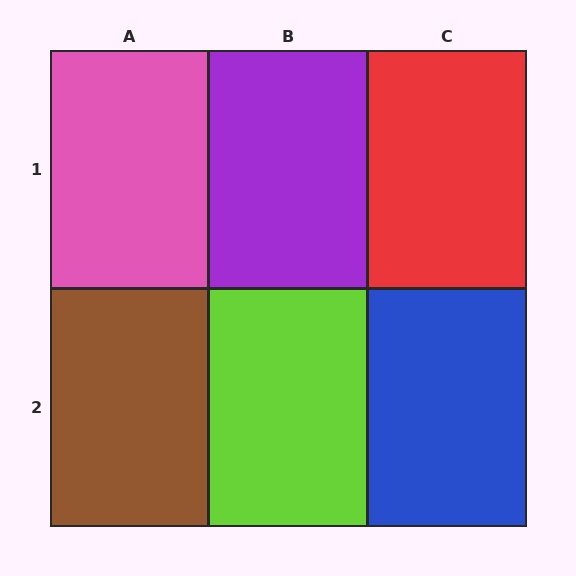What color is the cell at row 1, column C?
Red.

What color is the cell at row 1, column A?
Pink.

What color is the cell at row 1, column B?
Purple.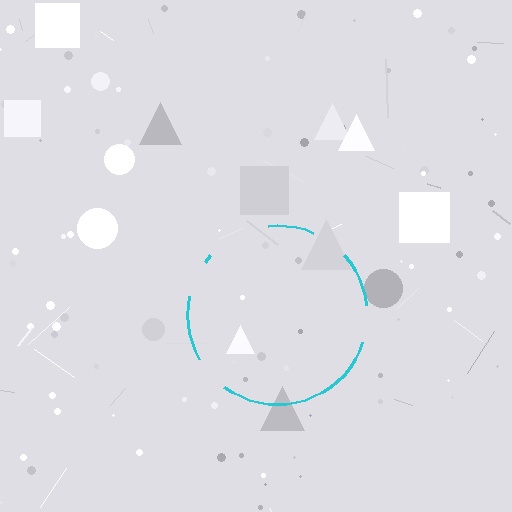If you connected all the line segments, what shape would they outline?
They would outline a circle.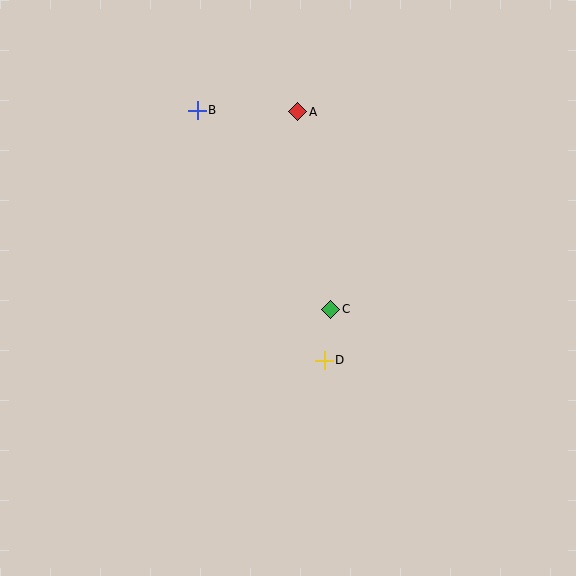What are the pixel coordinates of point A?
Point A is at (298, 112).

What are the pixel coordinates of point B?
Point B is at (197, 110).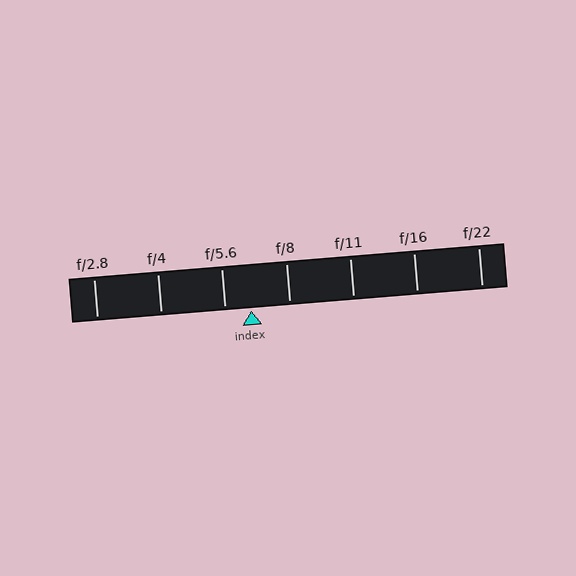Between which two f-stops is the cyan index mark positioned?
The index mark is between f/5.6 and f/8.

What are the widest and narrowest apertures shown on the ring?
The widest aperture shown is f/2.8 and the narrowest is f/22.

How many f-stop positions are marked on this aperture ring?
There are 7 f-stop positions marked.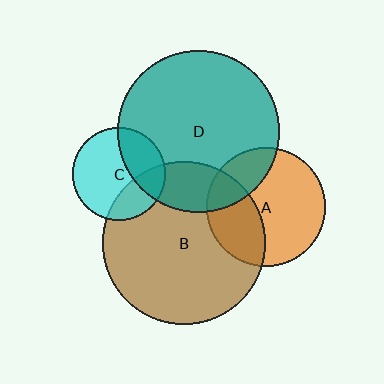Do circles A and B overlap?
Yes.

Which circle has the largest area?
Circle B (brown).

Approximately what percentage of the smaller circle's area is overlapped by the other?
Approximately 35%.